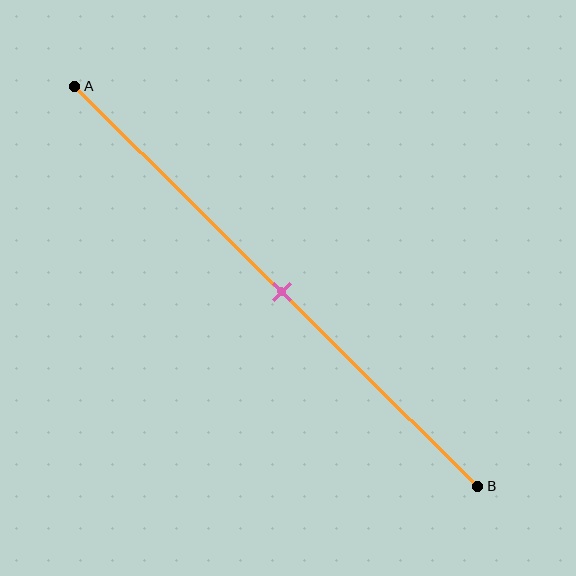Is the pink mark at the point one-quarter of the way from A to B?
No, the mark is at about 50% from A, not at the 25% one-quarter point.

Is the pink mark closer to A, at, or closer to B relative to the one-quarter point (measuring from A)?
The pink mark is closer to point B than the one-quarter point of segment AB.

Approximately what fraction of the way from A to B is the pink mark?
The pink mark is approximately 50% of the way from A to B.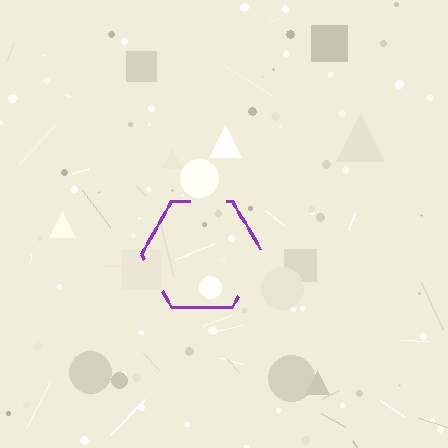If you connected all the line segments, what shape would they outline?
They would outline a hexagon.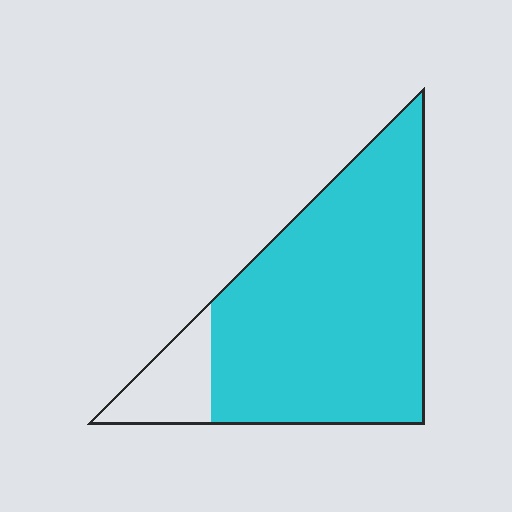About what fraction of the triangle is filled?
About seven eighths (7/8).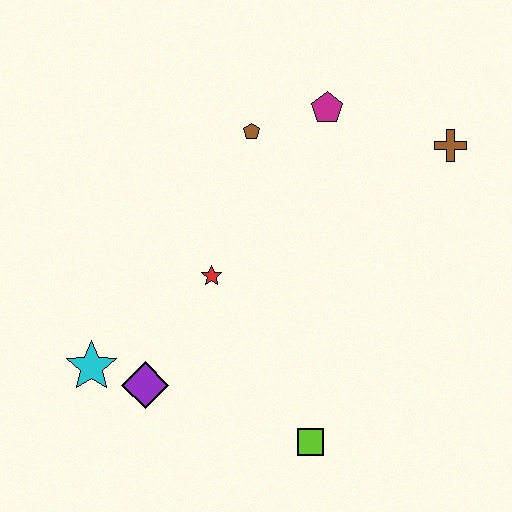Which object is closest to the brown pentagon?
The magenta pentagon is closest to the brown pentagon.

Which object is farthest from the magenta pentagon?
The cyan star is farthest from the magenta pentagon.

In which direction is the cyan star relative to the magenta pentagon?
The cyan star is below the magenta pentagon.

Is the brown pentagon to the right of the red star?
Yes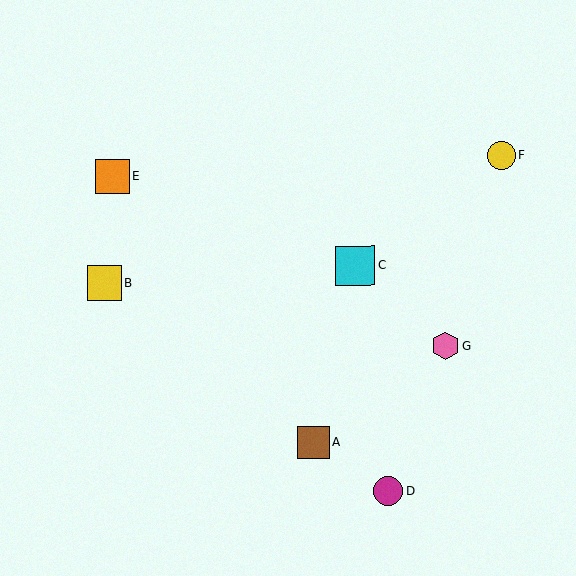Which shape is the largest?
The cyan square (labeled C) is the largest.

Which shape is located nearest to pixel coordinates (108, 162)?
The orange square (labeled E) at (113, 176) is nearest to that location.